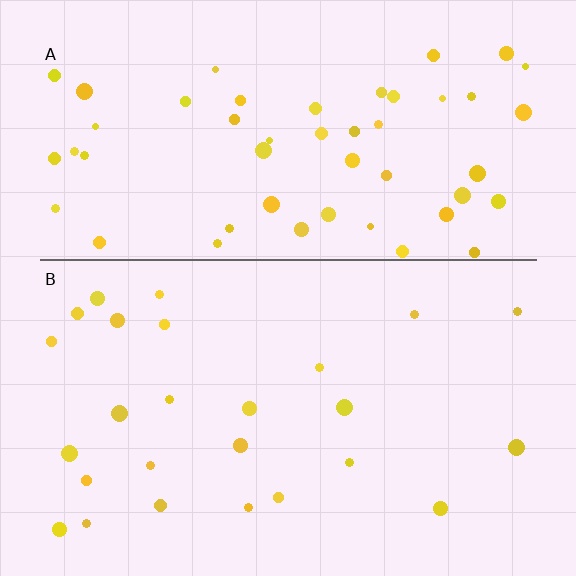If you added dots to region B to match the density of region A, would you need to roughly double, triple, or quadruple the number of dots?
Approximately double.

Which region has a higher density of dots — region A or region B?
A (the top).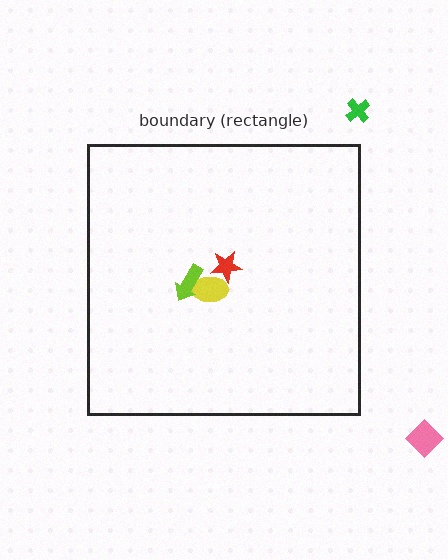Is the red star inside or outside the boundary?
Inside.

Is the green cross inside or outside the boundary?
Outside.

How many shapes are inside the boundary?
3 inside, 2 outside.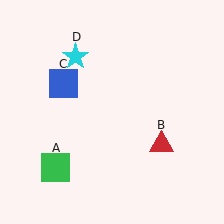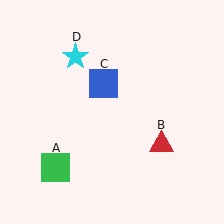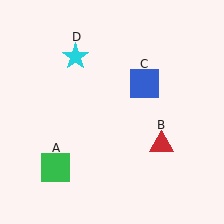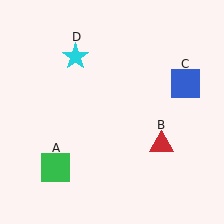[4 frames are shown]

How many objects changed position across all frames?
1 object changed position: blue square (object C).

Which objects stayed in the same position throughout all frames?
Green square (object A) and red triangle (object B) and cyan star (object D) remained stationary.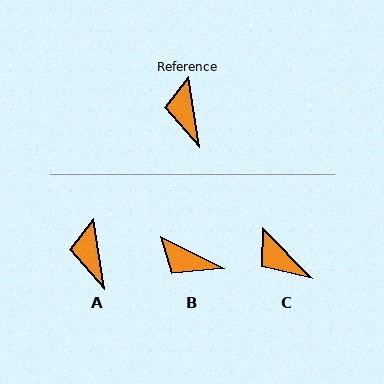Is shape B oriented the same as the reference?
No, it is off by about 55 degrees.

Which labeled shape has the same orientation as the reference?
A.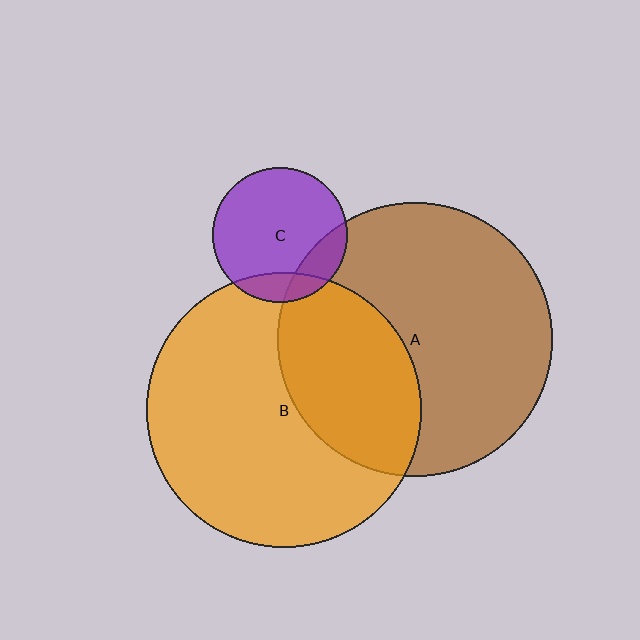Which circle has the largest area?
Circle B (orange).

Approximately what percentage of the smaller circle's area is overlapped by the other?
Approximately 15%.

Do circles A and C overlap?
Yes.